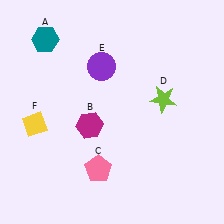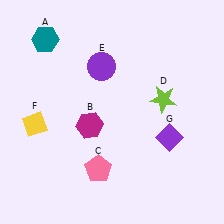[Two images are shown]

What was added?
A purple diamond (G) was added in Image 2.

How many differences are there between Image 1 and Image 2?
There is 1 difference between the two images.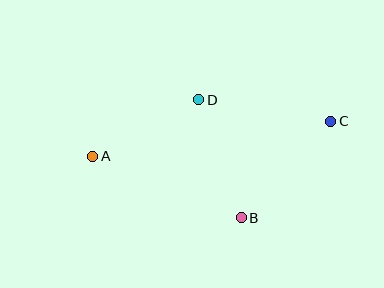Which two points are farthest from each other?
Points A and C are farthest from each other.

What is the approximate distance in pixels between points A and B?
The distance between A and B is approximately 161 pixels.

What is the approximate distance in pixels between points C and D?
The distance between C and D is approximately 134 pixels.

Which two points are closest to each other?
Points A and D are closest to each other.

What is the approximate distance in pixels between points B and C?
The distance between B and C is approximately 131 pixels.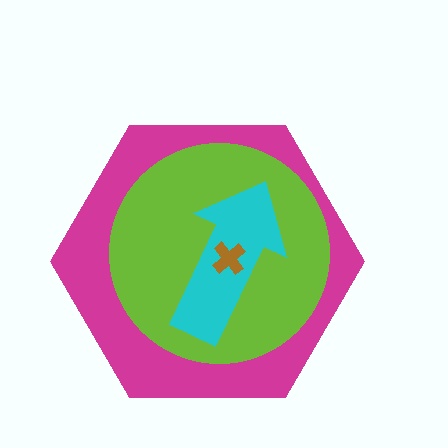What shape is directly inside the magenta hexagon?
The lime circle.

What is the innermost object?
The brown cross.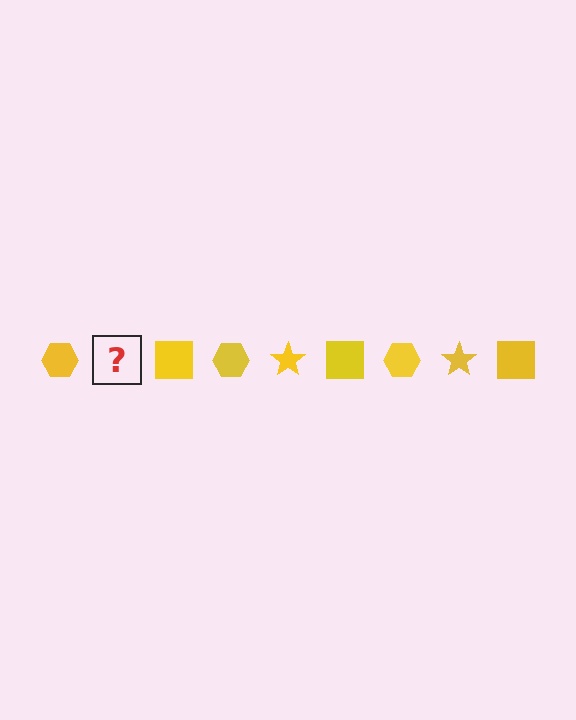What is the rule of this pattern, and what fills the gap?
The rule is that the pattern cycles through hexagon, star, square shapes in yellow. The gap should be filled with a yellow star.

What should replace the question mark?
The question mark should be replaced with a yellow star.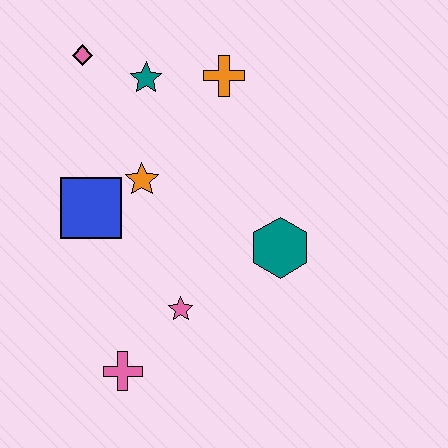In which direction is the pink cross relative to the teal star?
The pink cross is below the teal star.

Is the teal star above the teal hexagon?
Yes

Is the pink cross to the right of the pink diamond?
Yes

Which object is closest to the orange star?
The blue square is closest to the orange star.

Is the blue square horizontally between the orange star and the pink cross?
No